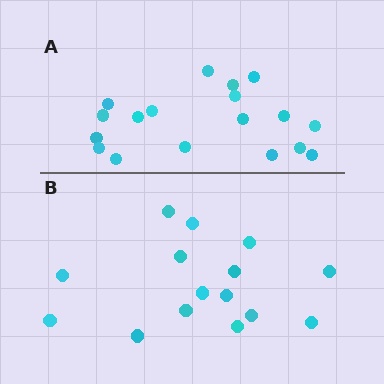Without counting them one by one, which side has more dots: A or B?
Region A (the top region) has more dots.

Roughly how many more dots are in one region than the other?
Region A has just a few more — roughly 2 or 3 more dots than region B.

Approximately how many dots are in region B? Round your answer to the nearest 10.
About 20 dots. (The exact count is 15, which rounds to 20.)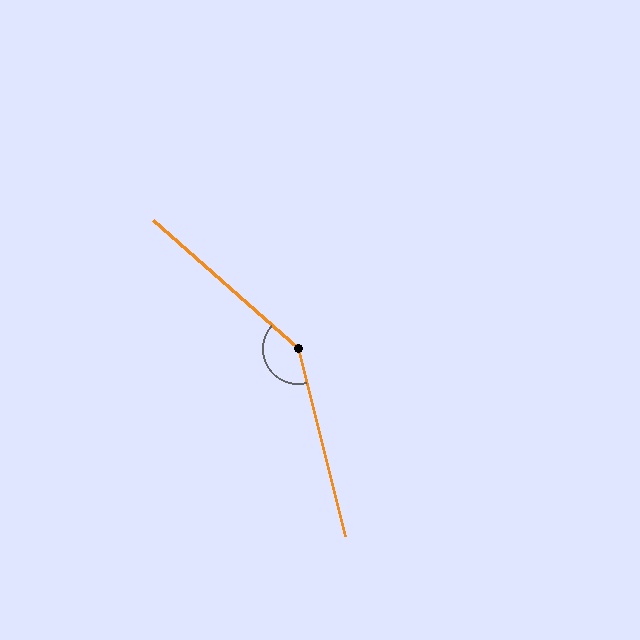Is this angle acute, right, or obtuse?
It is obtuse.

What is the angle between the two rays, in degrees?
Approximately 146 degrees.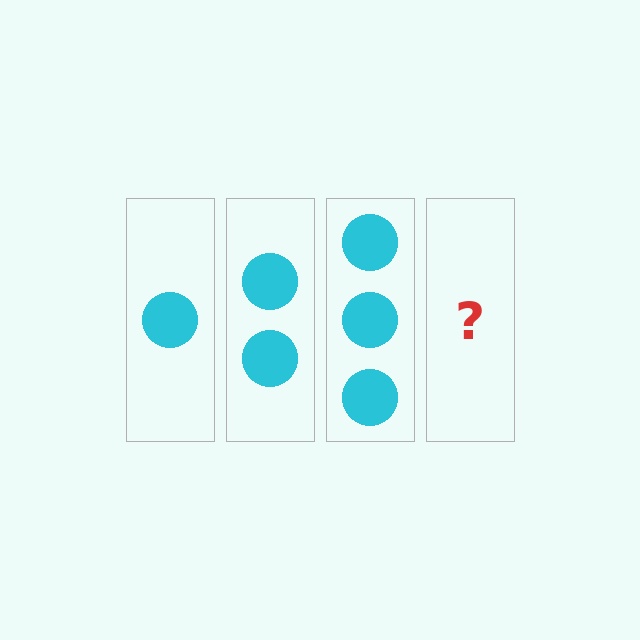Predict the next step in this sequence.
The next step is 4 circles.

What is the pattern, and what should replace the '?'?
The pattern is that each step adds one more circle. The '?' should be 4 circles.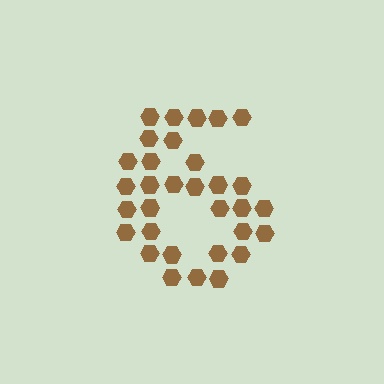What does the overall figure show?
The overall figure shows the digit 6.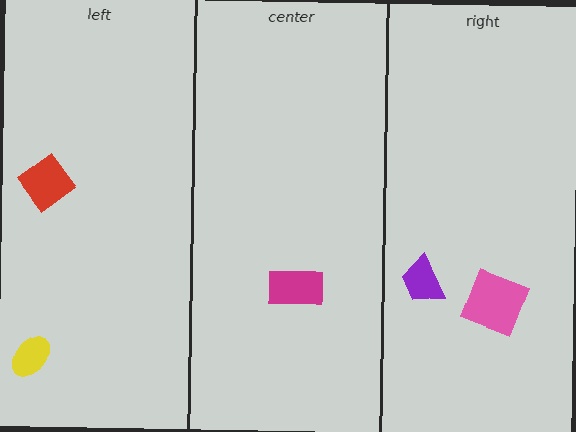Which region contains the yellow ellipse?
The left region.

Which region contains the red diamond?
The left region.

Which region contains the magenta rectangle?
The center region.